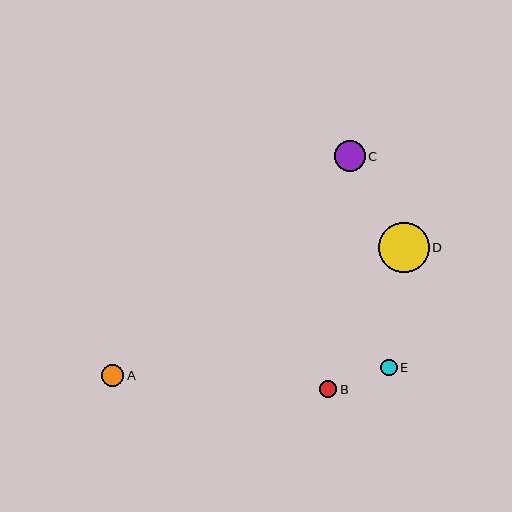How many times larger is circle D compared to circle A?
Circle D is approximately 2.3 times the size of circle A.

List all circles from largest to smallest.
From largest to smallest: D, C, A, B, E.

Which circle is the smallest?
Circle E is the smallest with a size of approximately 17 pixels.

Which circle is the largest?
Circle D is the largest with a size of approximately 51 pixels.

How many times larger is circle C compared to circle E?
Circle C is approximately 1.9 times the size of circle E.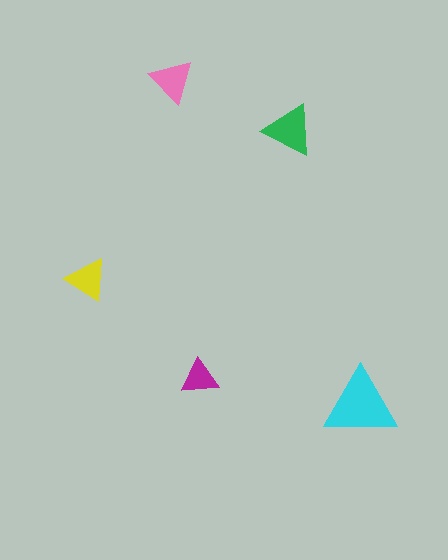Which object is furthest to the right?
The cyan triangle is rightmost.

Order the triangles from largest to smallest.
the cyan one, the green one, the pink one, the yellow one, the magenta one.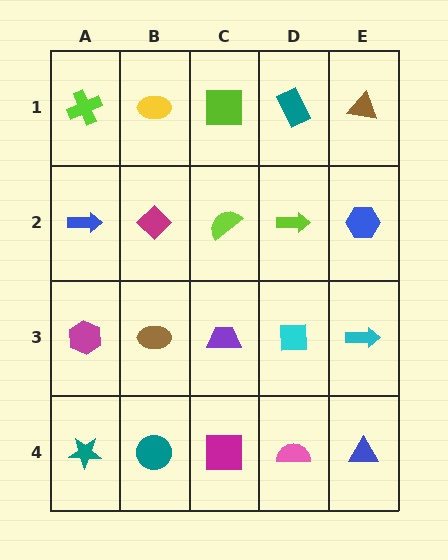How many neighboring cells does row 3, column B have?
4.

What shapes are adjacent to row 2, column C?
A lime square (row 1, column C), a purple trapezoid (row 3, column C), a magenta diamond (row 2, column B), a lime arrow (row 2, column D).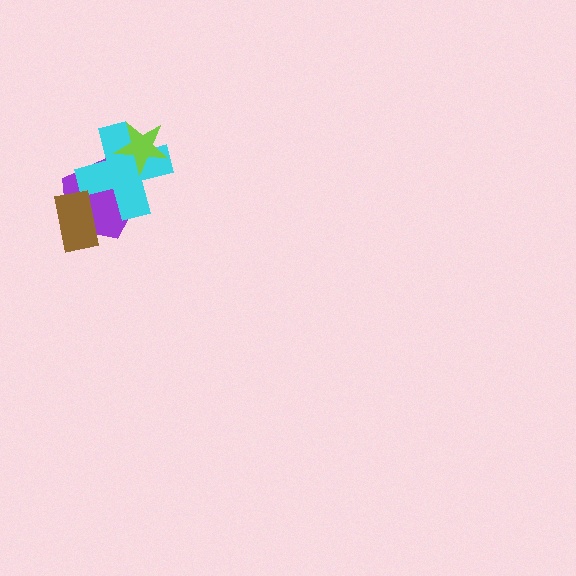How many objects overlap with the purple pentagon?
2 objects overlap with the purple pentagon.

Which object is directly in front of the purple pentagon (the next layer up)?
The cyan cross is directly in front of the purple pentagon.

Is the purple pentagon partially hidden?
Yes, it is partially covered by another shape.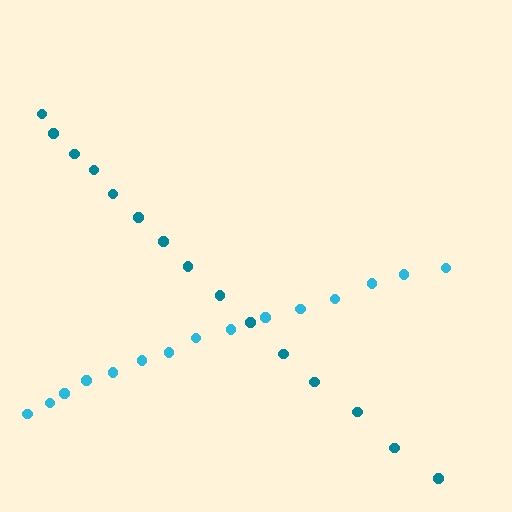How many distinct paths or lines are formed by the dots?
There are 2 distinct paths.